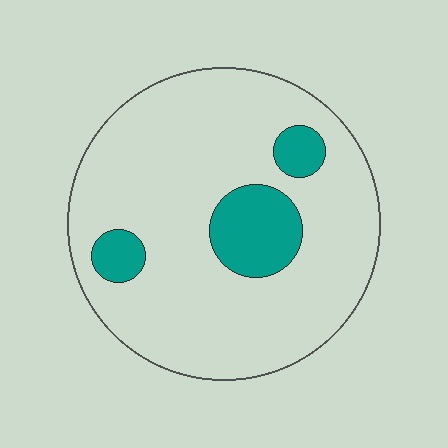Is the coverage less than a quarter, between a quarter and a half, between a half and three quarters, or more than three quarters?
Less than a quarter.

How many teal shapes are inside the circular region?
3.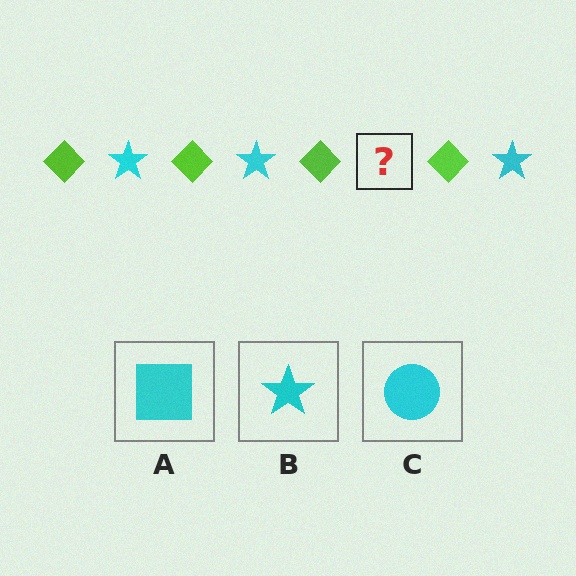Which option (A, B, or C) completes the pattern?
B.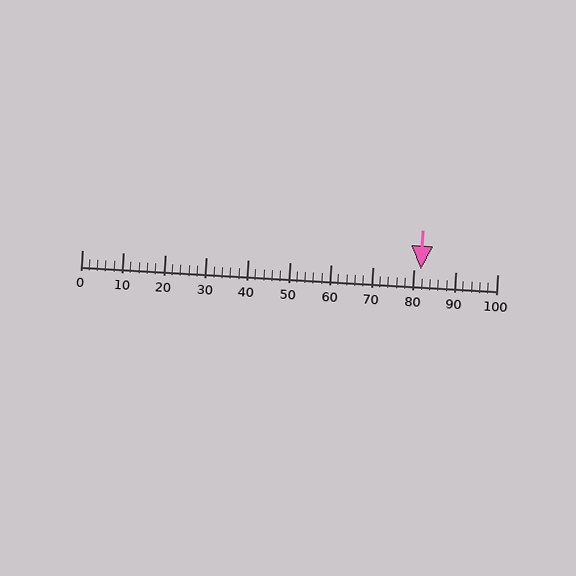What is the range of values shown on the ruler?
The ruler shows values from 0 to 100.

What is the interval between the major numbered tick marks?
The major tick marks are spaced 10 units apart.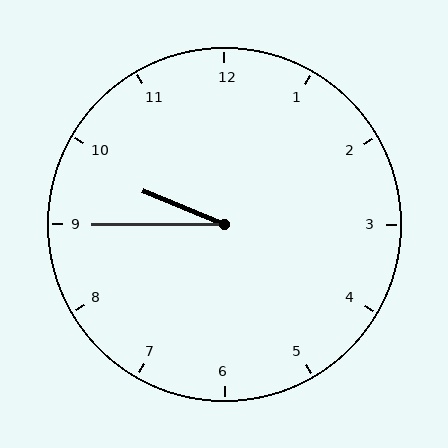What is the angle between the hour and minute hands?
Approximately 22 degrees.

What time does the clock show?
9:45.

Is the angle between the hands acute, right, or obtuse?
It is acute.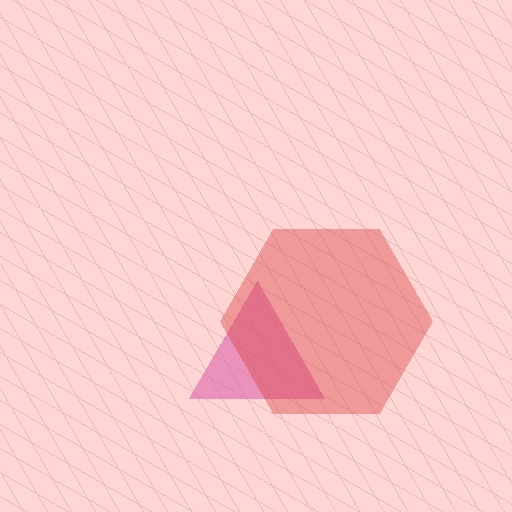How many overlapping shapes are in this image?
There are 2 overlapping shapes in the image.